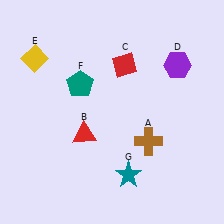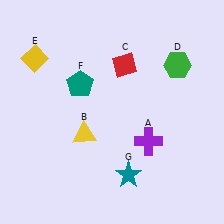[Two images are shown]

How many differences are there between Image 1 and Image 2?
There are 3 differences between the two images.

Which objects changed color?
A changed from brown to purple. B changed from red to yellow. D changed from purple to green.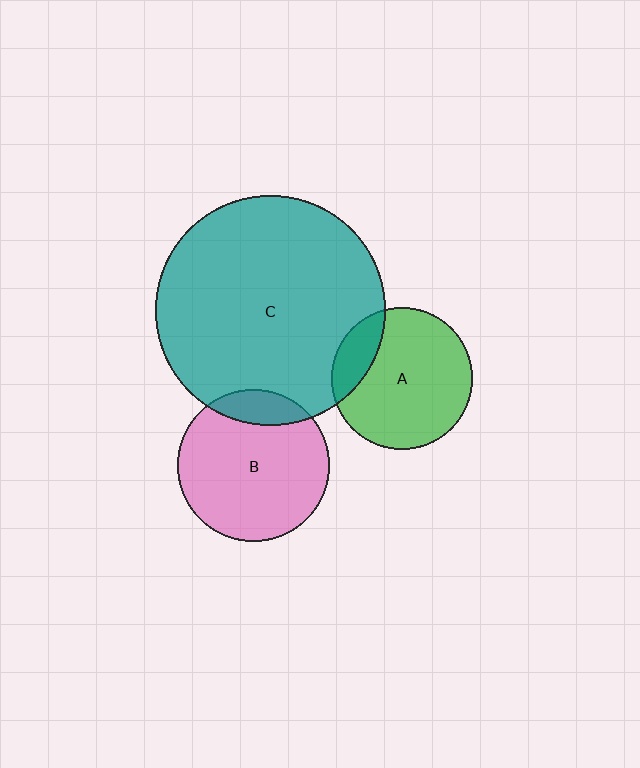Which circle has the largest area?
Circle C (teal).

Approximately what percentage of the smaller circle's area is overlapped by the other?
Approximately 15%.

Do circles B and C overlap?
Yes.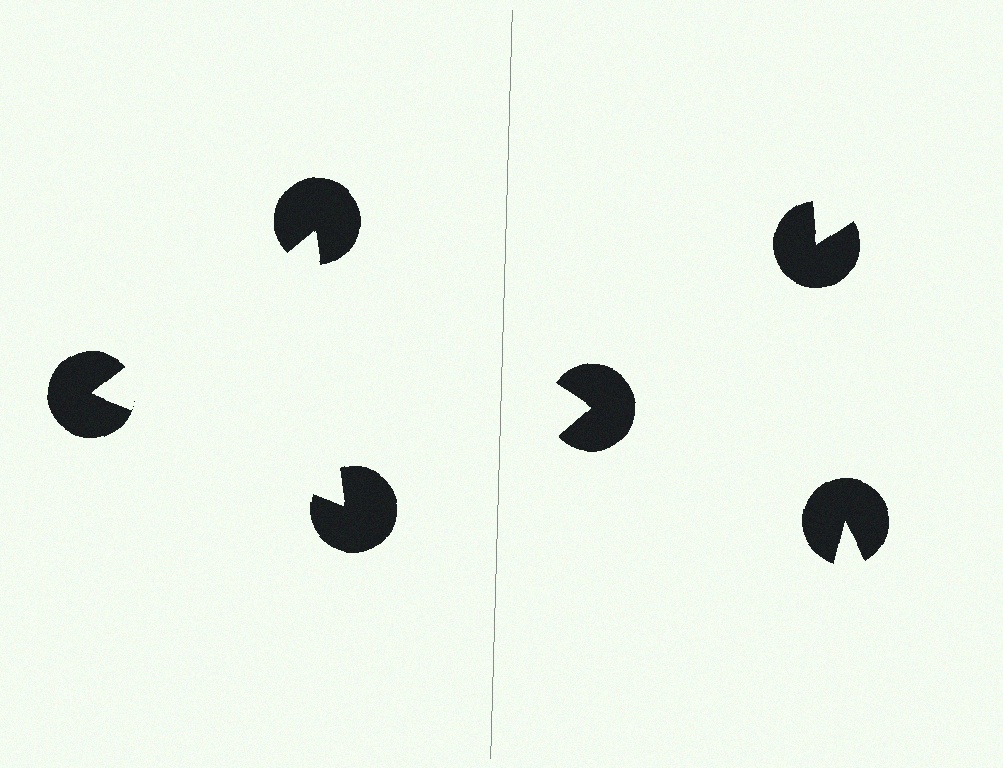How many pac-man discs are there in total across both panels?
6 — 3 on each side.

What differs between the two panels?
The pac-man discs are positioned identically on both sides; only the wedge orientations differ. On the left they align to a triangle; on the right they are misaligned.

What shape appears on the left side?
An illusory triangle.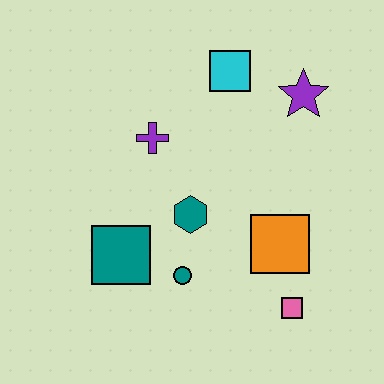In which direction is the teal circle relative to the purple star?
The teal circle is below the purple star.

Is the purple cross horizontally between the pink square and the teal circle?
No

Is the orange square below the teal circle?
No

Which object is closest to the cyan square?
The purple star is closest to the cyan square.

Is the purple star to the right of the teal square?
Yes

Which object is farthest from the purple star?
The teal square is farthest from the purple star.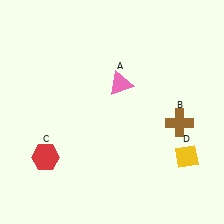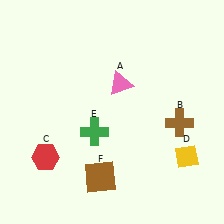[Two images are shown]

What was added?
A green cross (E), a brown square (F) were added in Image 2.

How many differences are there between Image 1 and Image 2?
There are 2 differences between the two images.